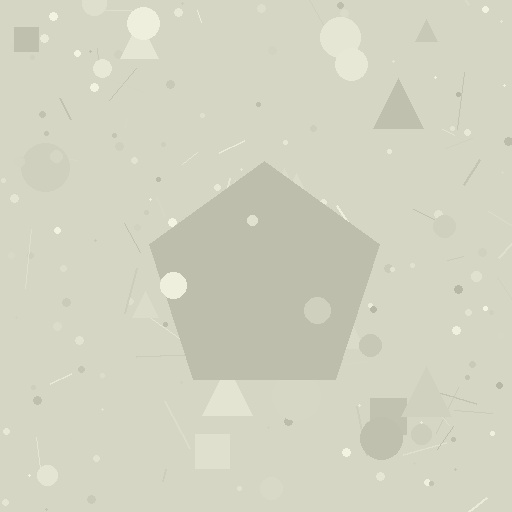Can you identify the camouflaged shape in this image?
The camouflaged shape is a pentagon.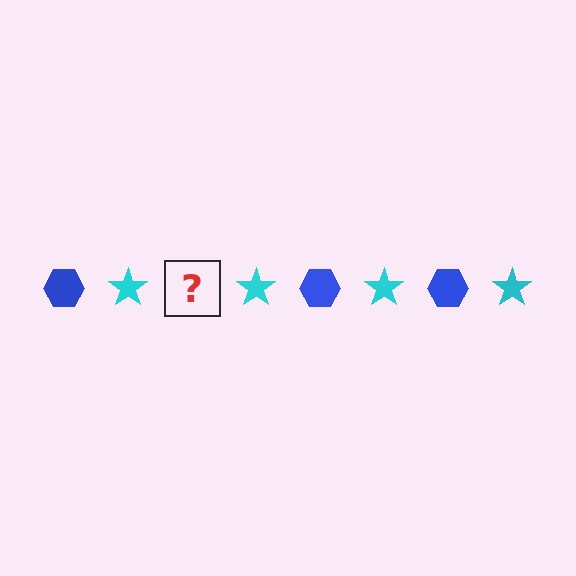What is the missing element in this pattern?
The missing element is a blue hexagon.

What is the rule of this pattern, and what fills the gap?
The rule is that the pattern alternates between blue hexagon and cyan star. The gap should be filled with a blue hexagon.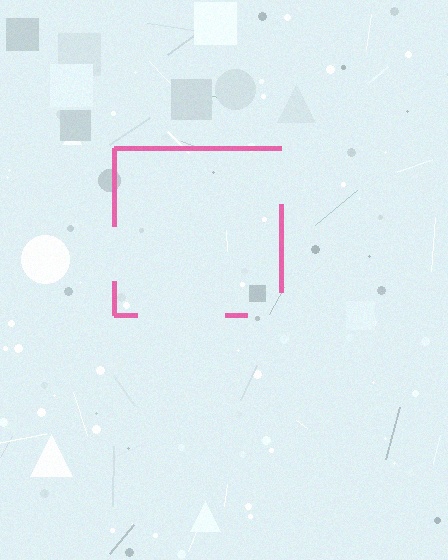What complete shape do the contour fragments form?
The contour fragments form a square.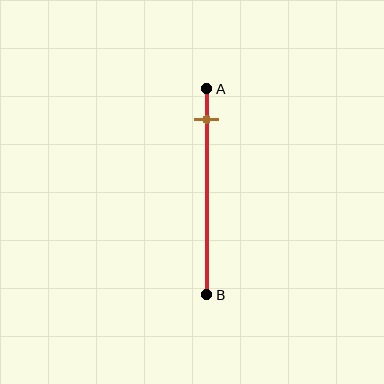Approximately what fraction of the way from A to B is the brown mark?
The brown mark is approximately 15% of the way from A to B.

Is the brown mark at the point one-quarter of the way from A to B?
No, the mark is at about 15% from A, not at the 25% one-quarter point.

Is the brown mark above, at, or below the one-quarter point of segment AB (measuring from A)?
The brown mark is above the one-quarter point of segment AB.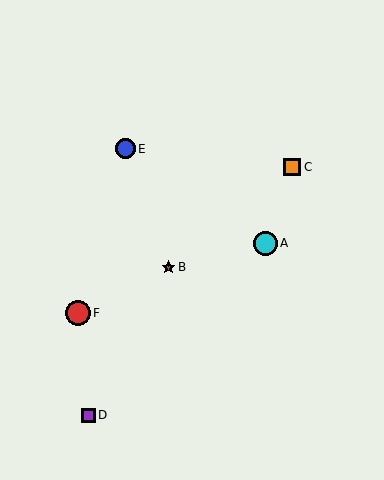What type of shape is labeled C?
Shape C is an orange square.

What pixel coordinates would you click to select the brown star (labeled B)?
Click at (168, 267) to select the brown star B.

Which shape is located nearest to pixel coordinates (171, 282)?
The brown star (labeled B) at (168, 267) is nearest to that location.